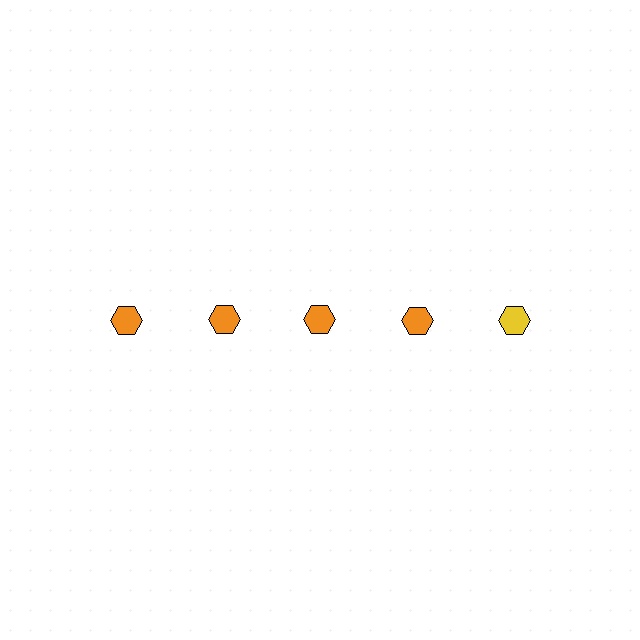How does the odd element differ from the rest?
It has a different color: yellow instead of orange.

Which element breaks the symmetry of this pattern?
The yellow hexagon in the top row, rightmost column breaks the symmetry. All other shapes are orange hexagons.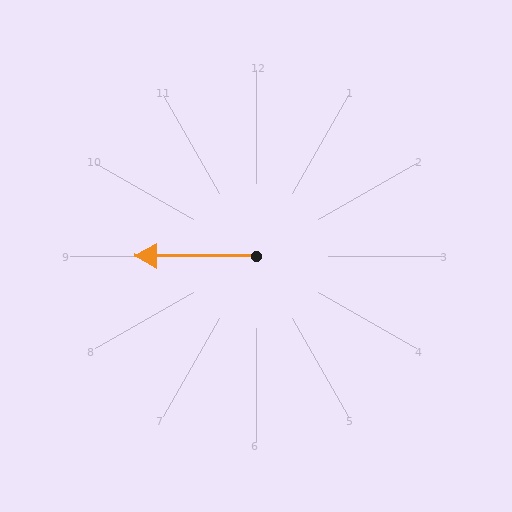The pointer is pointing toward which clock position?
Roughly 9 o'clock.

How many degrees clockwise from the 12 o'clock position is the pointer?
Approximately 270 degrees.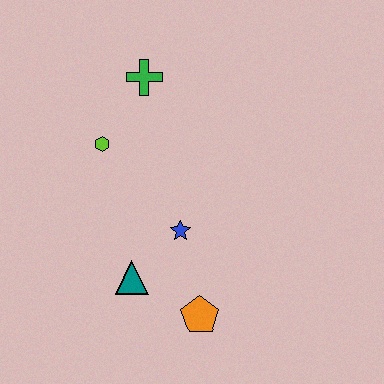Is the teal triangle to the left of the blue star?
Yes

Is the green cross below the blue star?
No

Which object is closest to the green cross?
The lime hexagon is closest to the green cross.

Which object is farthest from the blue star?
The green cross is farthest from the blue star.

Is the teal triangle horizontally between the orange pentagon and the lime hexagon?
Yes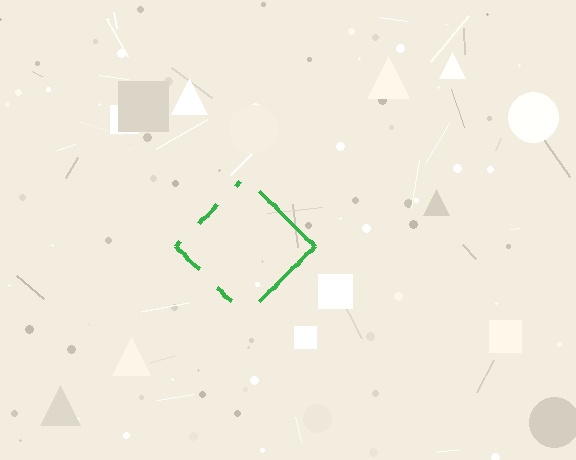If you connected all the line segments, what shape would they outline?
They would outline a diamond.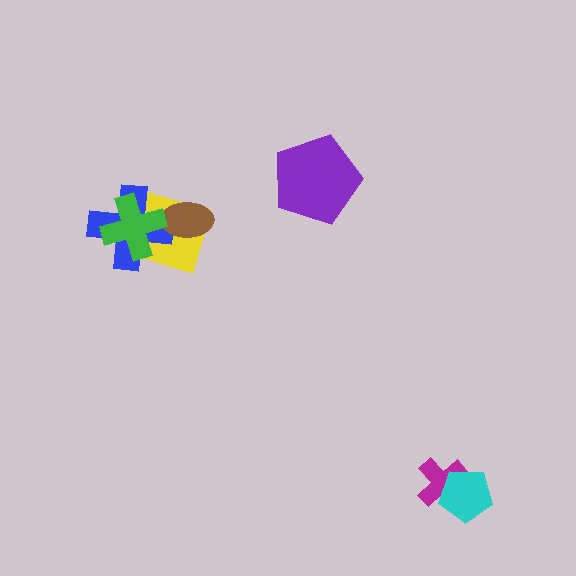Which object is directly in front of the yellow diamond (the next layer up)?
The blue cross is directly in front of the yellow diamond.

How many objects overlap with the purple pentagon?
0 objects overlap with the purple pentagon.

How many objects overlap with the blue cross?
3 objects overlap with the blue cross.